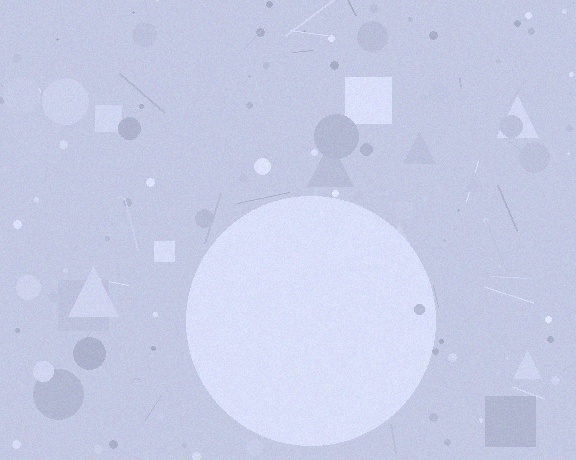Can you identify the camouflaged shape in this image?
The camouflaged shape is a circle.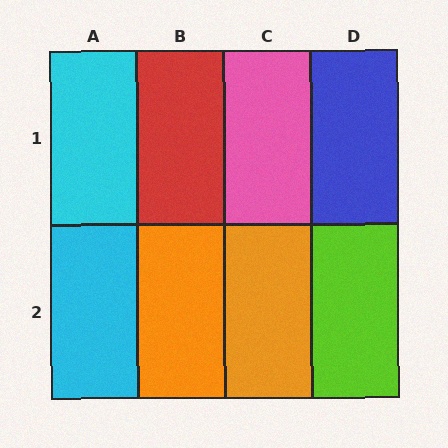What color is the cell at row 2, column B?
Orange.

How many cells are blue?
1 cell is blue.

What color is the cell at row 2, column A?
Cyan.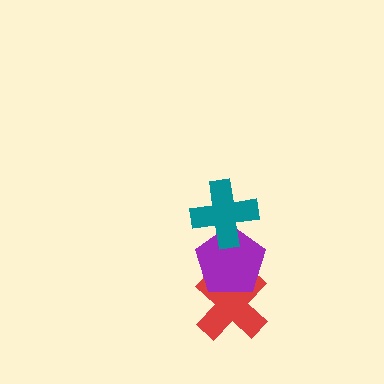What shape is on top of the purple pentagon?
The teal cross is on top of the purple pentagon.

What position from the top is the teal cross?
The teal cross is 1st from the top.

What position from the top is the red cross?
The red cross is 3rd from the top.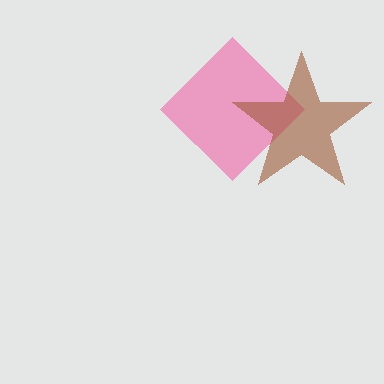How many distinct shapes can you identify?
There are 2 distinct shapes: a pink diamond, a brown star.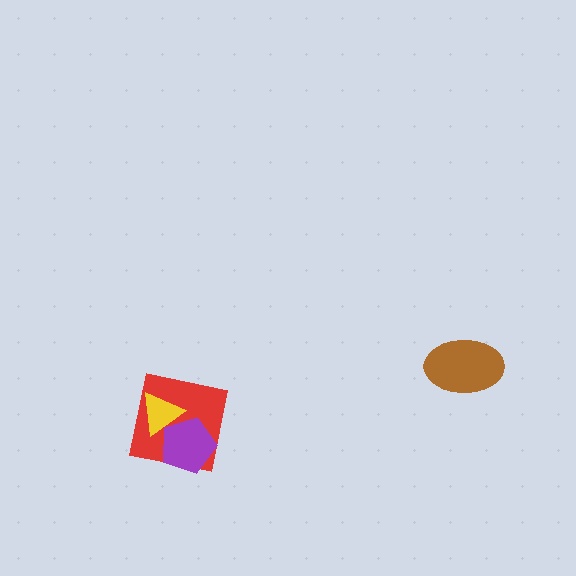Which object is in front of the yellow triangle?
The purple pentagon is in front of the yellow triangle.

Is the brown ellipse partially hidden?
No, no other shape covers it.